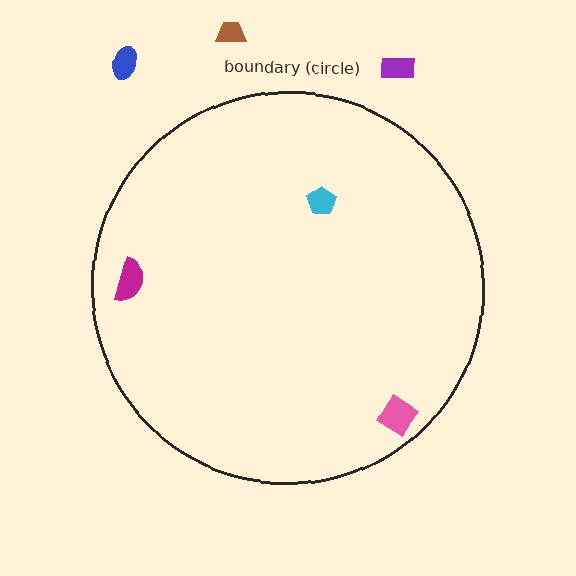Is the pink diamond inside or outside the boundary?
Inside.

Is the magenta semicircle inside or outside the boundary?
Inside.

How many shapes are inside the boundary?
3 inside, 3 outside.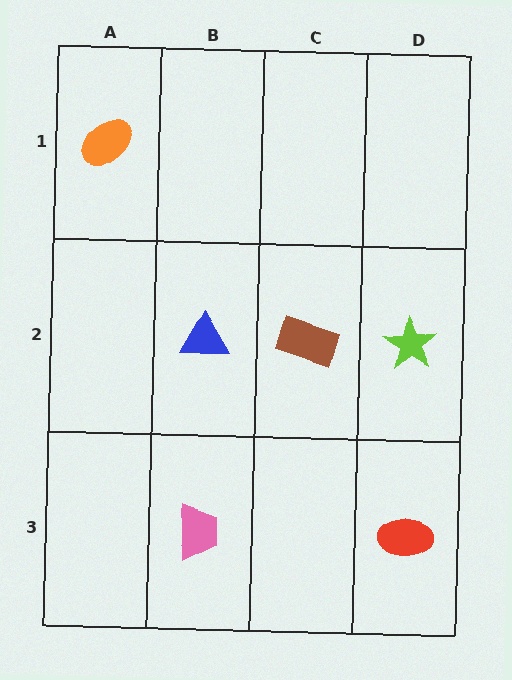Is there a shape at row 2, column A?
No, that cell is empty.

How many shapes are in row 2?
3 shapes.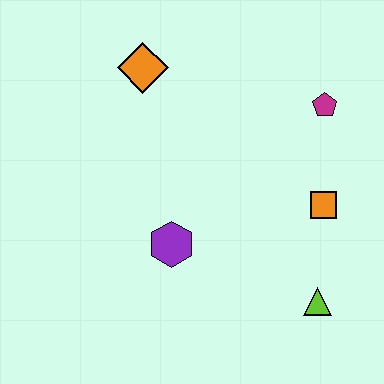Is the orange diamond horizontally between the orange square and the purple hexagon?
No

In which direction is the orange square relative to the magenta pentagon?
The orange square is below the magenta pentagon.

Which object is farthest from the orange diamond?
The lime triangle is farthest from the orange diamond.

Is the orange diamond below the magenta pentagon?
No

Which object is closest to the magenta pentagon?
The orange square is closest to the magenta pentagon.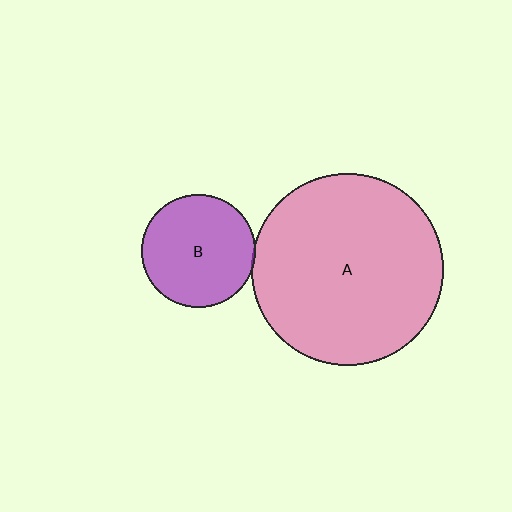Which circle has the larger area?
Circle A (pink).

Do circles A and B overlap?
Yes.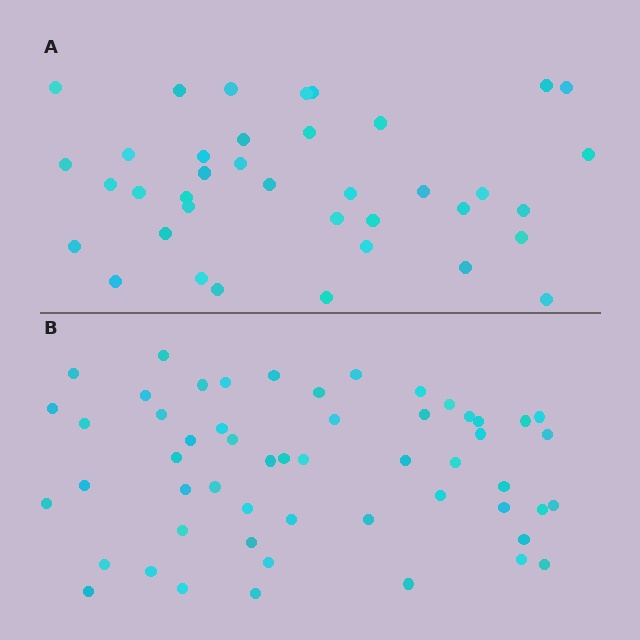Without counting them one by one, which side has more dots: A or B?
Region B (the bottom region) has more dots.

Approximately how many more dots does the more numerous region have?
Region B has approximately 15 more dots than region A.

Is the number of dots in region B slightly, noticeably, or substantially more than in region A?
Region B has noticeably more, but not dramatically so. The ratio is roughly 1.4 to 1.